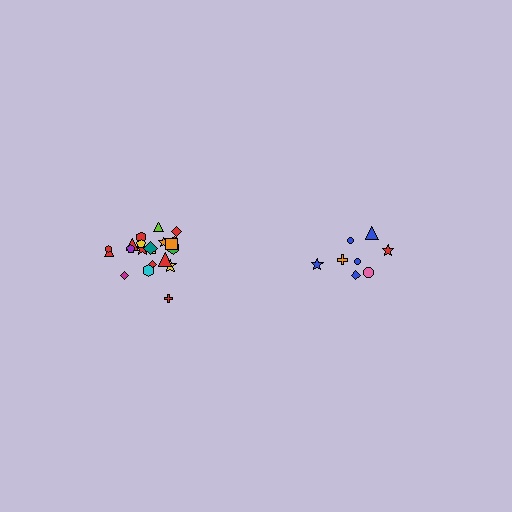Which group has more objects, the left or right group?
The left group.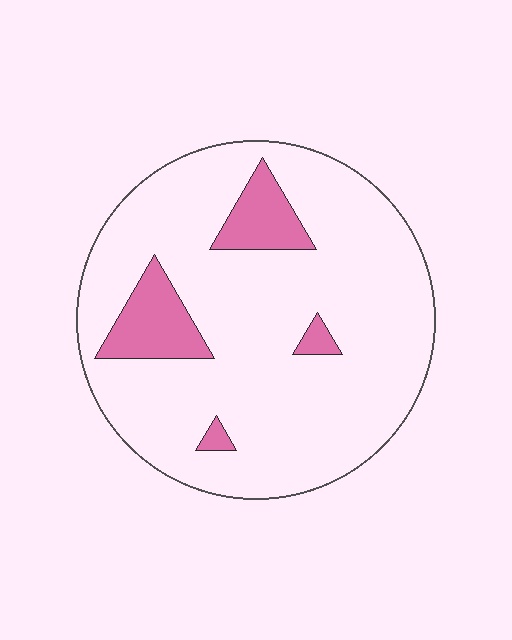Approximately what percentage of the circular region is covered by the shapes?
Approximately 15%.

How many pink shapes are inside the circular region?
4.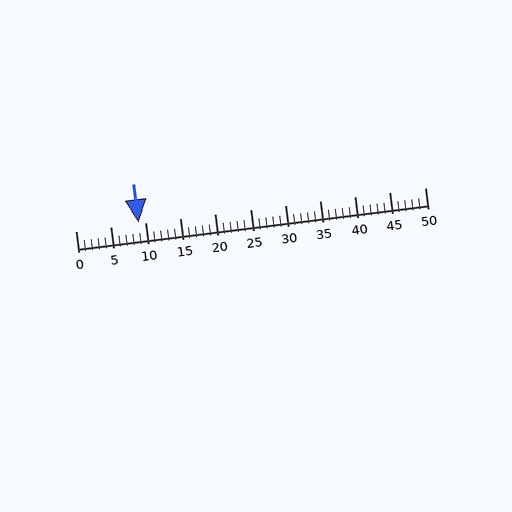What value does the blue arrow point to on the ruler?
The blue arrow points to approximately 9.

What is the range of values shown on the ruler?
The ruler shows values from 0 to 50.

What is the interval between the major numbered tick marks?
The major tick marks are spaced 5 units apart.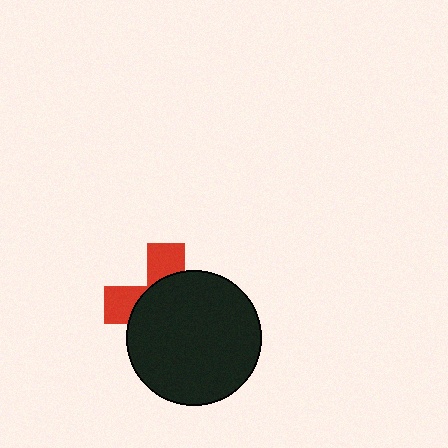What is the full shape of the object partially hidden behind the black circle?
The partially hidden object is a red cross.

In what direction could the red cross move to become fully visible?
The red cross could move toward the upper-left. That would shift it out from behind the black circle entirely.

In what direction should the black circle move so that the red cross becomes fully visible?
The black circle should move toward the lower-right. That is the shortest direction to clear the overlap and leave the red cross fully visible.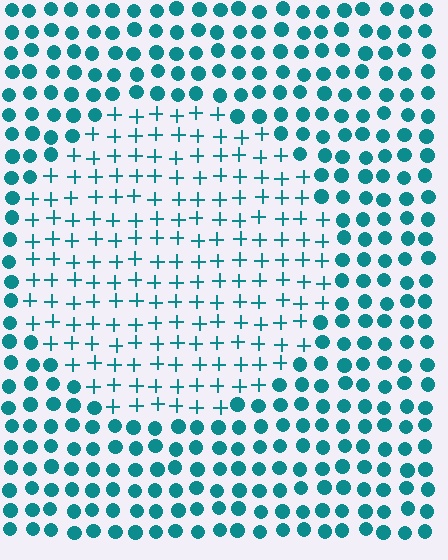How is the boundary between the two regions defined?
The boundary is defined by a change in element shape: plus signs inside vs. circles outside. All elements share the same color and spacing.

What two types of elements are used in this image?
The image uses plus signs inside the circle region and circles outside it.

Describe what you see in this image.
The image is filled with small teal elements arranged in a uniform grid. A circle-shaped region contains plus signs, while the surrounding area contains circles. The boundary is defined purely by the change in element shape.